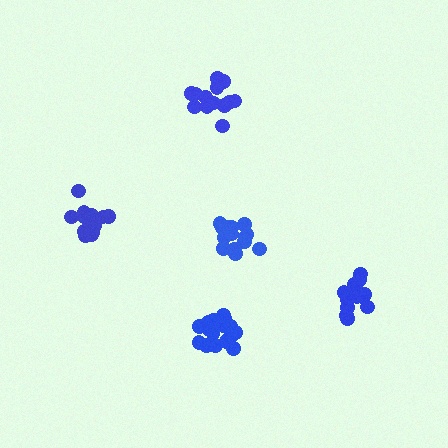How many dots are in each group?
Group 1: 17 dots, Group 2: 14 dots, Group 3: 14 dots, Group 4: 14 dots, Group 5: 16 dots (75 total).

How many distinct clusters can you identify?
There are 5 distinct clusters.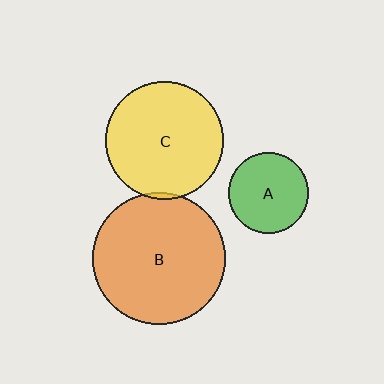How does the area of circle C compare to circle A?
Approximately 2.1 times.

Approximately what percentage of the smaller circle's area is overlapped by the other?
Approximately 5%.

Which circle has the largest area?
Circle B (orange).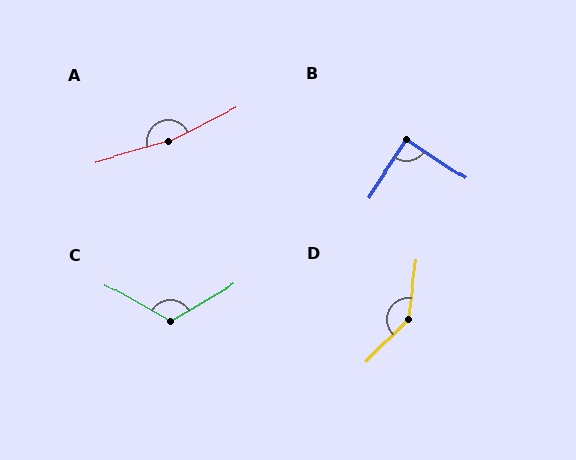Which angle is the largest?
A, at approximately 170 degrees.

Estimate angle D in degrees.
Approximately 143 degrees.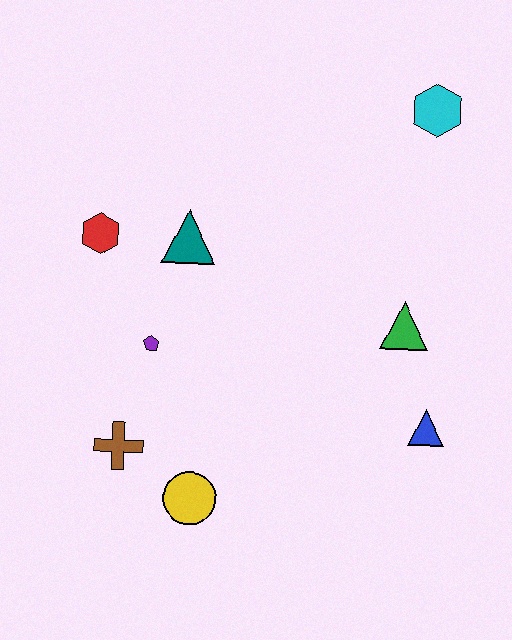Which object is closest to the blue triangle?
The green triangle is closest to the blue triangle.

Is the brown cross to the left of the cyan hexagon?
Yes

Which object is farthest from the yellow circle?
The cyan hexagon is farthest from the yellow circle.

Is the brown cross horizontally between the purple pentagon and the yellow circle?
No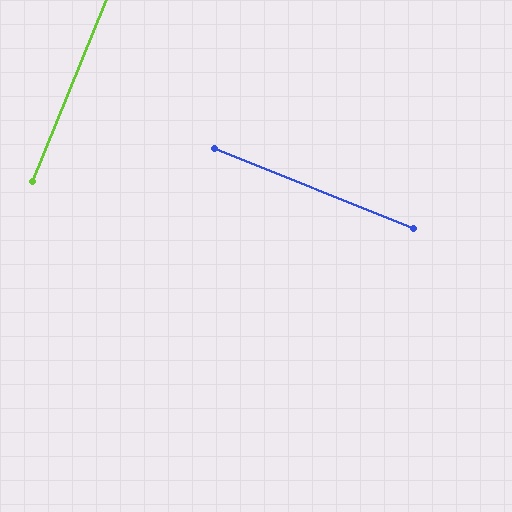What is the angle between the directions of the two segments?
Approximately 90 degrees.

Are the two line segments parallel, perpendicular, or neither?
Perpendicular — they meet at approximately 90°.